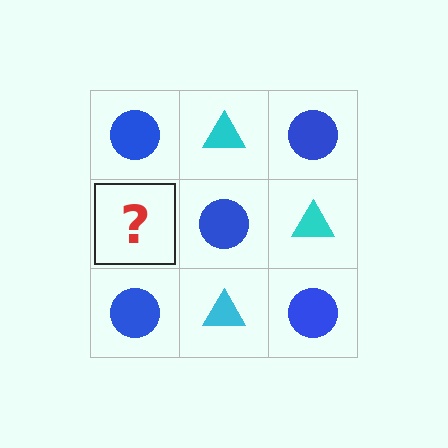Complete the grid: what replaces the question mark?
The question mark should be replaced with a cyan triangle.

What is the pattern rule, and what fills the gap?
The rule is that it alternates blue circle and cyan triangle in a checkerboard pattern. The gap should be filled with a cyan triangle.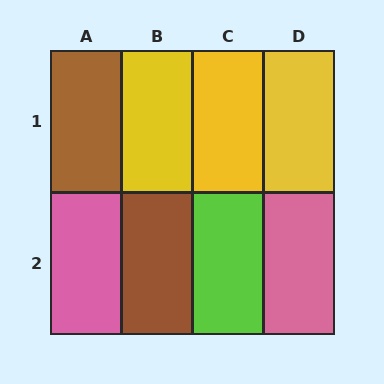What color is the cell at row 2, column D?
Pink.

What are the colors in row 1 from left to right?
Brown, yellow, yellow, yellow.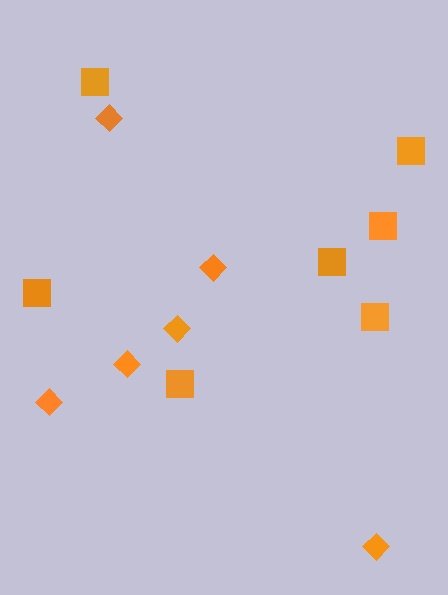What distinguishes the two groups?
There are 2 groups: one group of diamonds (6) and one group of squares (7).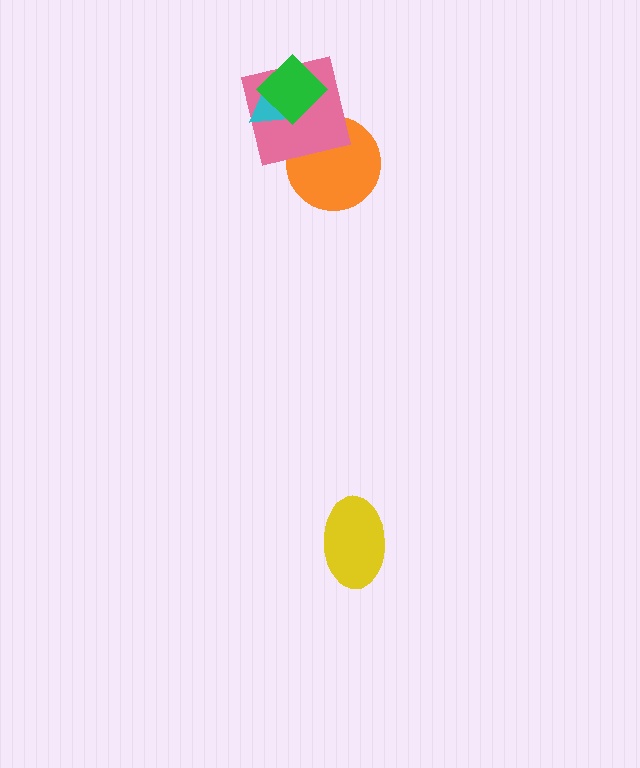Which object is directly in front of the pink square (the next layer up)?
The cyan triangle is directly in front of the pink square.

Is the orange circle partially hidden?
Yes, it is partially covered by another shape.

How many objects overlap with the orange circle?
1 object overlaps with the orange circle.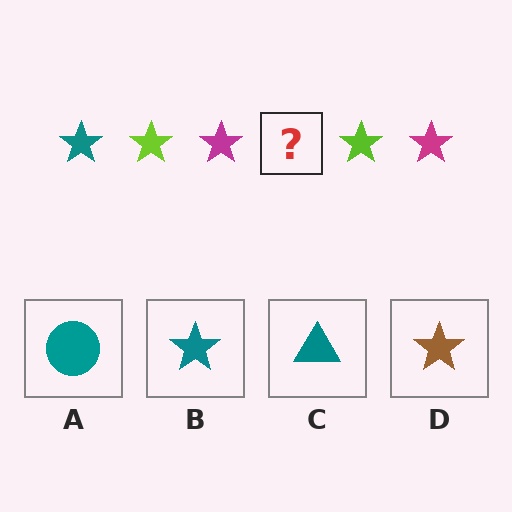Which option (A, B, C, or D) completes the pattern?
B.